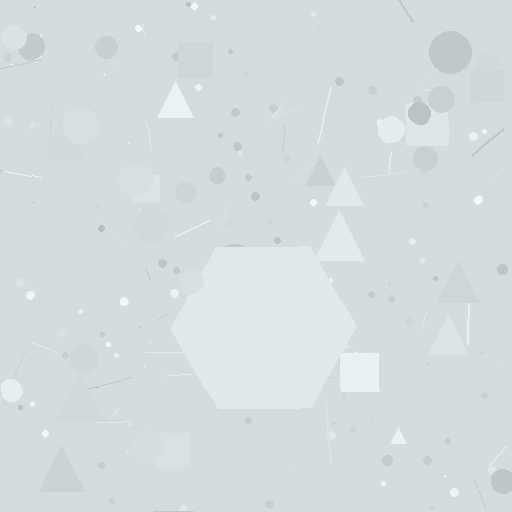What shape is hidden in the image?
A hexagon is hidden in the image.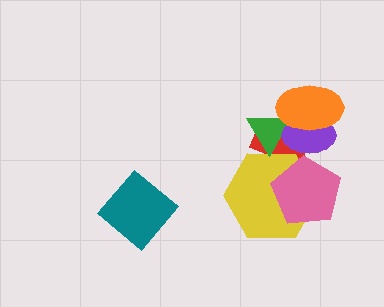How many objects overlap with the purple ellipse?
4 objects overlap with the purple ellipse.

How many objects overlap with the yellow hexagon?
3 objects overlap with the yellow hexagon.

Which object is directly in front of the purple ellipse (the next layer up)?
The orange ellipse is directly in front of the purple ellipse.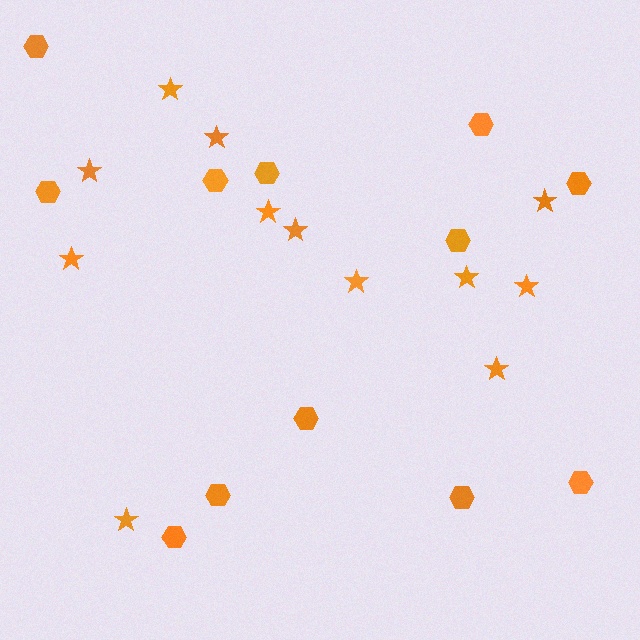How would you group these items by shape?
There are 2 groups: one group of stars (12) and one group of hexagons (12).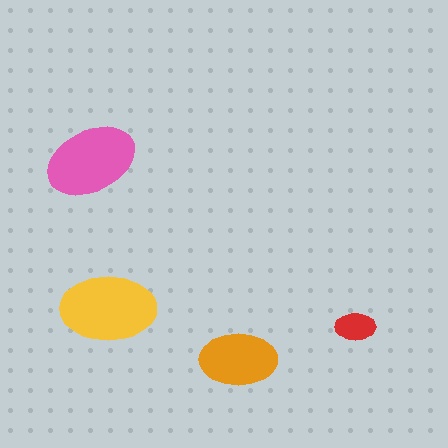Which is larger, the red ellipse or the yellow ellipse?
The yellow one.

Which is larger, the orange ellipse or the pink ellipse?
The pink one.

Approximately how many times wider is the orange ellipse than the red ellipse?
About 2 times wider.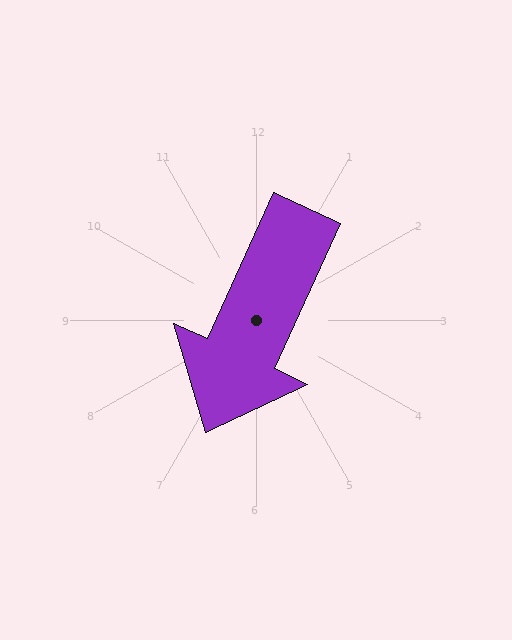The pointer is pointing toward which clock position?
Roughly 7 o'clock.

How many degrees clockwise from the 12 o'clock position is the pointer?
Approximately 204 degrees.